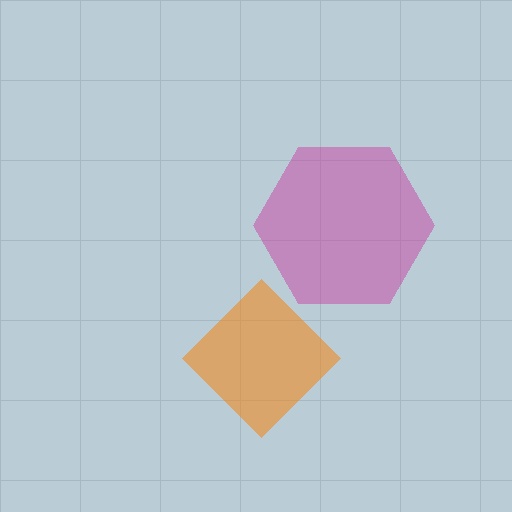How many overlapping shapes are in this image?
There are 2 overlapping shapes in the image.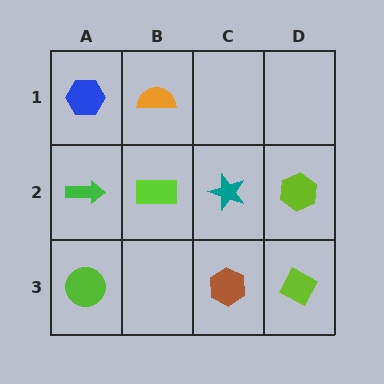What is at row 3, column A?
A lime circle.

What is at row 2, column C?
A teal star.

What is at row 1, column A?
A blue hexagon.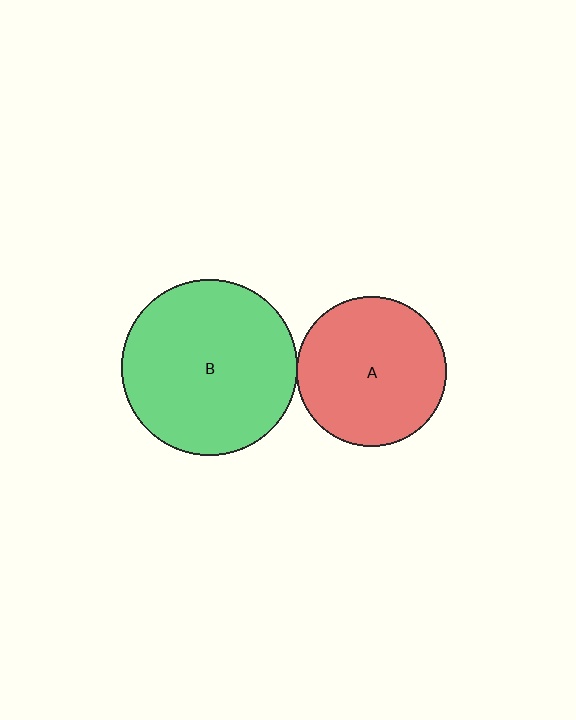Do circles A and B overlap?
Yes.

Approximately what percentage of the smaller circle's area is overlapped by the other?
Approximately 5%.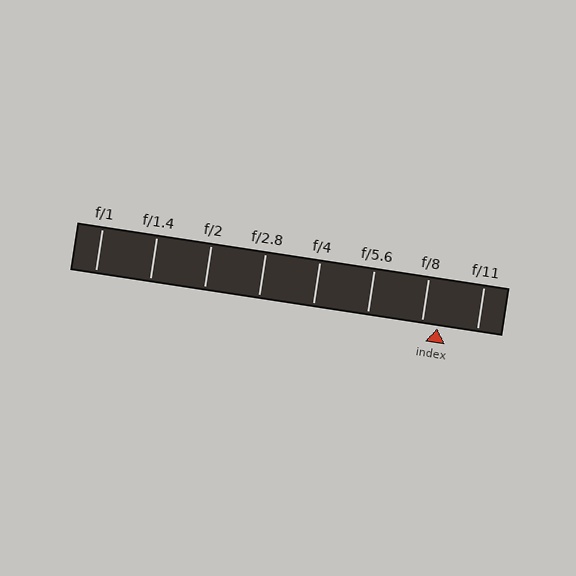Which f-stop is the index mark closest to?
The index mark is closest to f/8.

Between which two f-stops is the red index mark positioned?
The index mark is between f/8 and f/11.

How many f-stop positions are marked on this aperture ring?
There are 8 f-stop positions marked.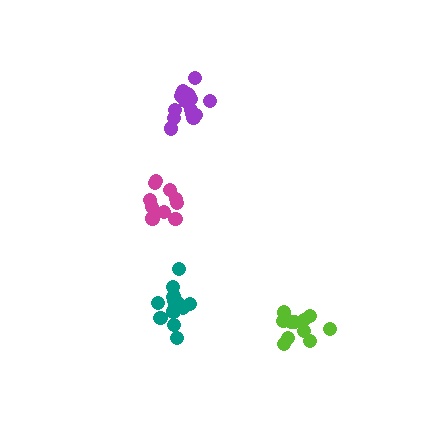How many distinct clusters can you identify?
There are 4 distinct clusters.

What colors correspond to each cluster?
The clusters are colored: teal, purple, lime, magenta.